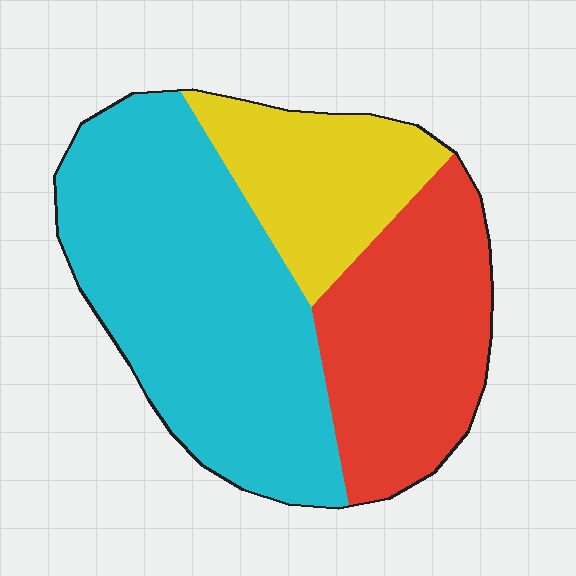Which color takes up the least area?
Yellow, at roughly 20%.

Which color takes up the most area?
Cyan, at roughly 50%.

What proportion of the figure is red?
Red covers about 30% of the figure.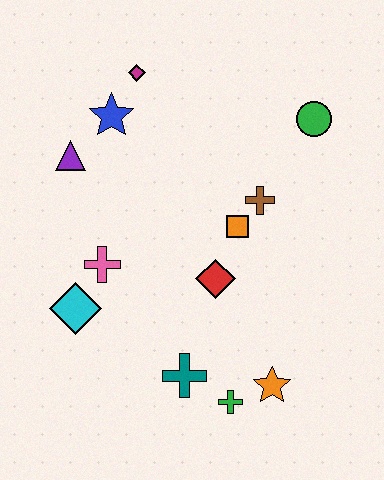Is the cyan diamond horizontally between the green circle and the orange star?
No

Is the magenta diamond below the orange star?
No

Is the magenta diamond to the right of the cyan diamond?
Yes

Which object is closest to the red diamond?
The orange square is closest to the red diamond.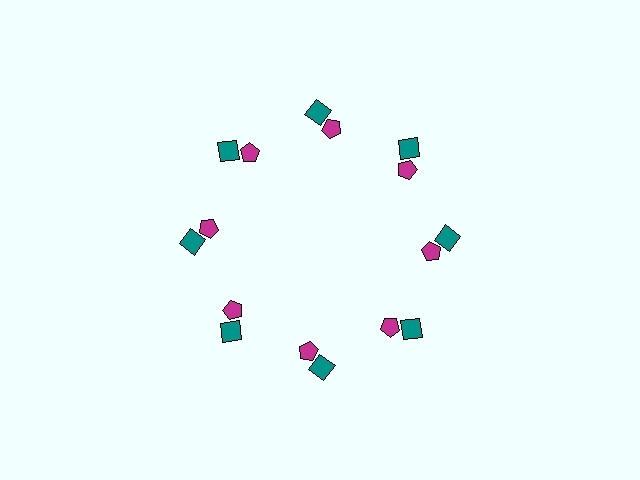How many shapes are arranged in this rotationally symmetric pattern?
There are 16 shapes, arranged in 8 groups of 2.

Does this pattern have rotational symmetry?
Yes, this pattern has 8-fold rotational symmetry. It looks the same after rotating 45 degrees around the center.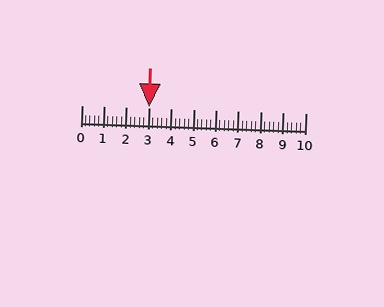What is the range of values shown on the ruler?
The ruler shows values from 0 to 10.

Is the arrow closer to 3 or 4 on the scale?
The arrow is closer to 3.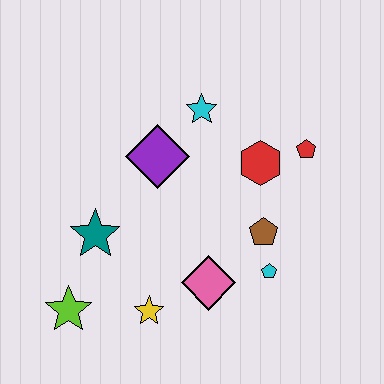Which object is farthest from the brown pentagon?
The lime star is farthest from the brown pentagon.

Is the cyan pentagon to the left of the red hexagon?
No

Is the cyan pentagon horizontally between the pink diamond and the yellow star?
No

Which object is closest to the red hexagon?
The red pentagon is closest to the red hexagon.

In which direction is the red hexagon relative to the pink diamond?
The red hexagon is above the pink diamond.